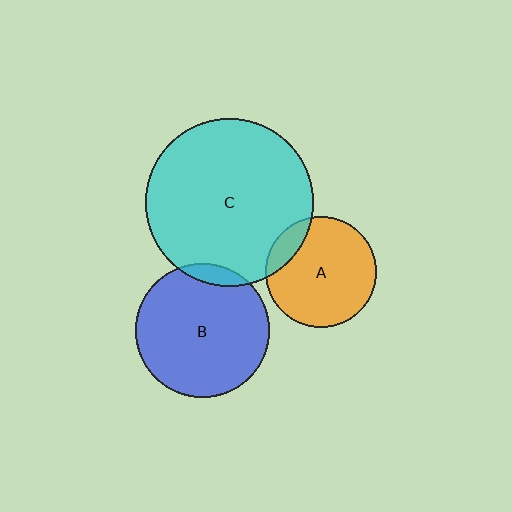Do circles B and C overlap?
Yes.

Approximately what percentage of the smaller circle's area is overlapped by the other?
Approximately 5%.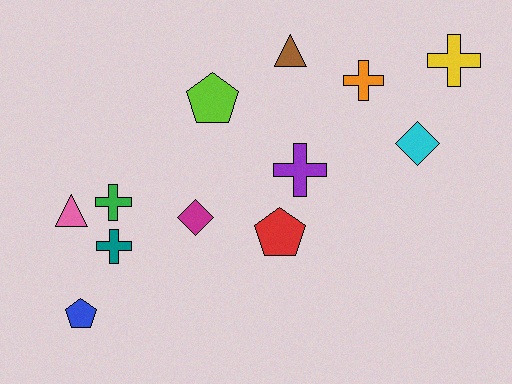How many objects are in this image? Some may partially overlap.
There are 12 objects.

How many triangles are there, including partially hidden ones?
There are 2 triangles.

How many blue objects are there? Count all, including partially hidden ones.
There is 1 blue object.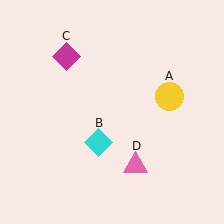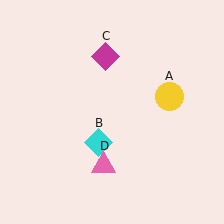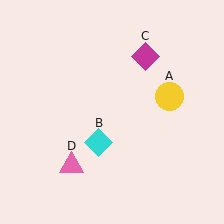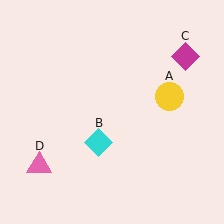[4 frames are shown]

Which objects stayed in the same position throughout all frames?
Yellow circle (object A) and cyan diamond (object B) remained stationary.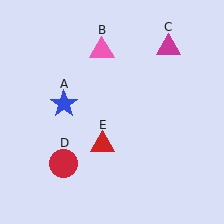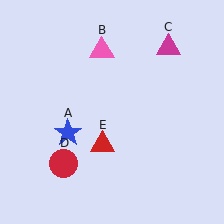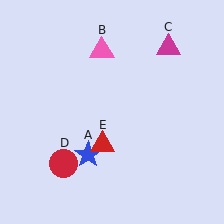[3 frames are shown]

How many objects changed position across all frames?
1 object changed position: blue star (object A).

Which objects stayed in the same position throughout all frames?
Pink triangle (object B) and magenta triangle (object C) and red circle (object D) and red triangle (object E) remained stationary.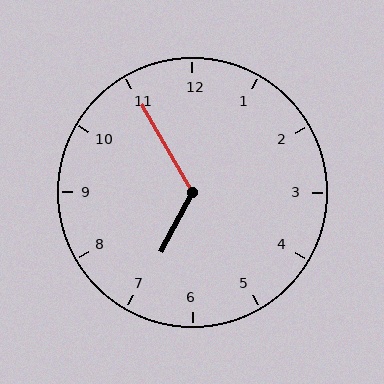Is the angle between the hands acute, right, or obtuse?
It is obtuse.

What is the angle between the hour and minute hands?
Approximately 122 degrees.